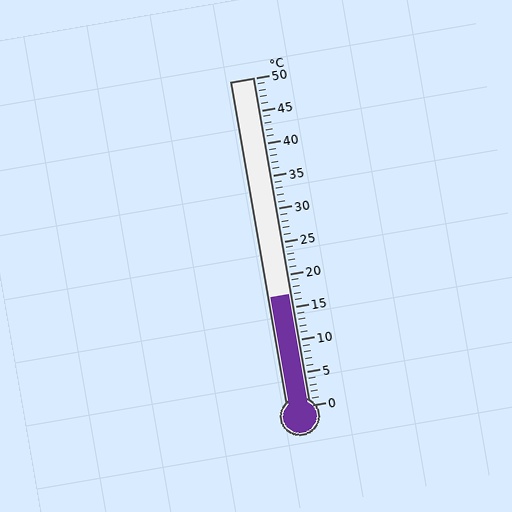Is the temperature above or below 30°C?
The temperature is below 30°C.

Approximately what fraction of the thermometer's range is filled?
The thermometer is filled to approximately 35% of its range.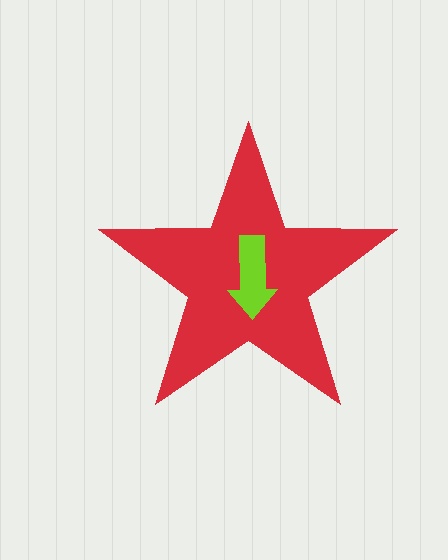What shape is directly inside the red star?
The lime arrow.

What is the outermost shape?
The red star.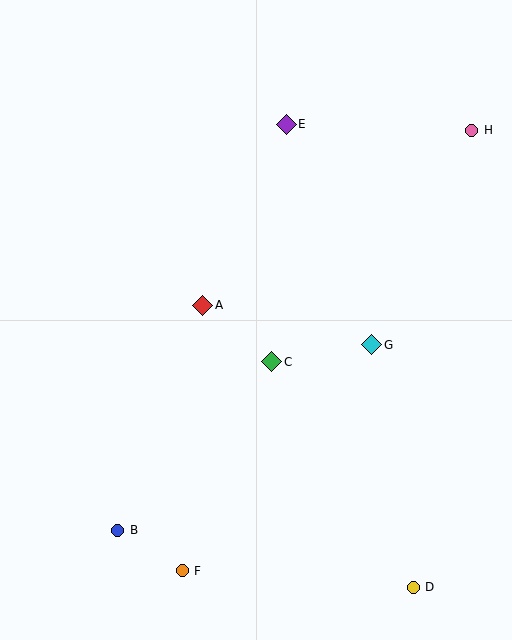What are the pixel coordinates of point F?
Point F is at (182, 571).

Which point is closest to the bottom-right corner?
Point D is closest to the bottom-right corner.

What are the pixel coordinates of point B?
Point B is at (118, 530).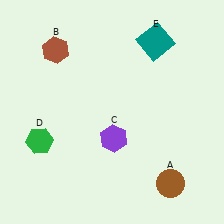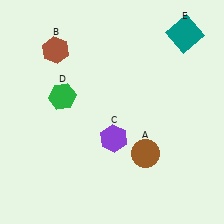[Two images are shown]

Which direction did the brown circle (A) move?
The brown circle (A) moved up.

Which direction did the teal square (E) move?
The teal square (E) moved right.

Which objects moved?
The objects that moved are: the brown circle (A), the green hexagon (D), the teal square (E).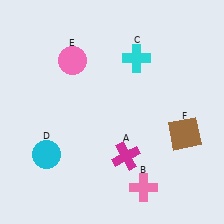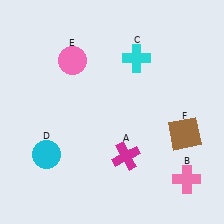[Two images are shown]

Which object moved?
The pink cross (B) moved right.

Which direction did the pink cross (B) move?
The pink cross (B) moved right.